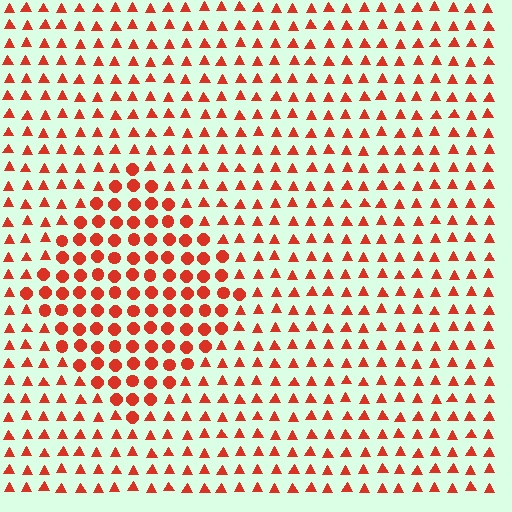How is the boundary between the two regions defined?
The boundary is defined by a change in element shape: circles inside vs. triangles outside. All elements share the same color and spacing.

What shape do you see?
I see a diamond.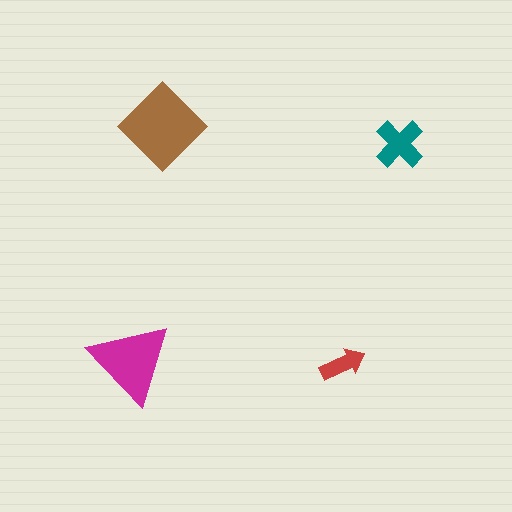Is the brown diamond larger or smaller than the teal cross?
Larger.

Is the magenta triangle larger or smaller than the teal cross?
Larger.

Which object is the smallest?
The red arrow.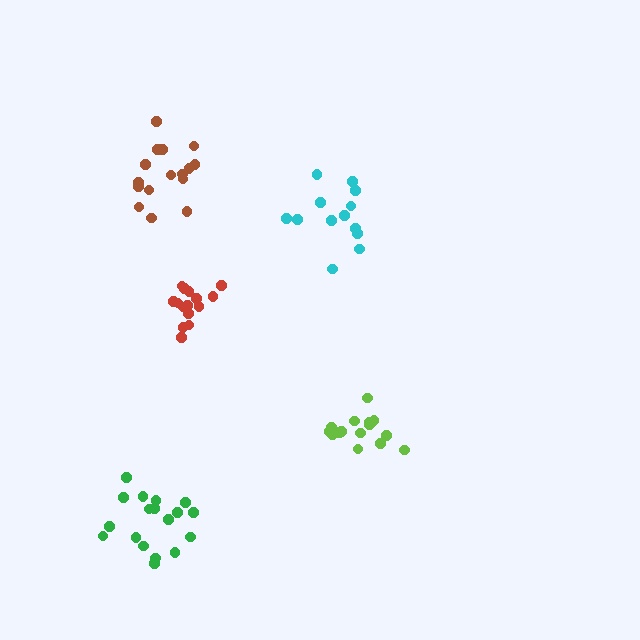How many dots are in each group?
Group 1: 15 dots, Group 2: 18 dots, Group 3: 16 dots, Group 4: 15 dots, Group 5: 13 dots (77 total).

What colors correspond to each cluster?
The clusters are colored: red, green, brown, lime, cyan.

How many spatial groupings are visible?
There are 5 spatial groupings.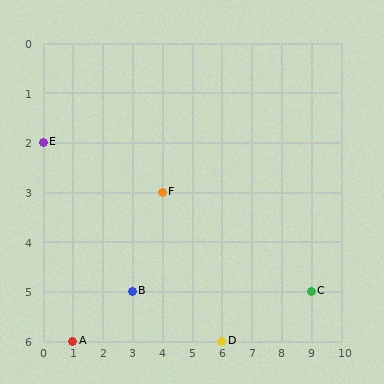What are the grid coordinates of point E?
Point E is at grid coordinates (0, 2).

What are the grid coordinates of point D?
Point D is at grid coordinates (6, 6).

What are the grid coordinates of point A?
Point A is at grid coordinates (1, 6).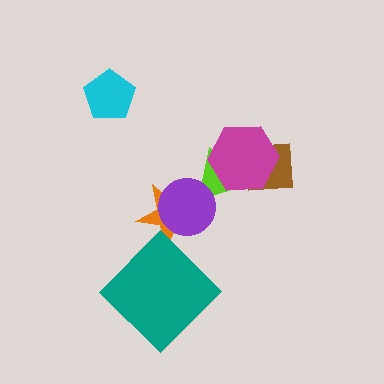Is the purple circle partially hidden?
No, no other shape covers it.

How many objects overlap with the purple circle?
2 objects overlap with the purple circle.